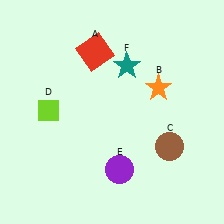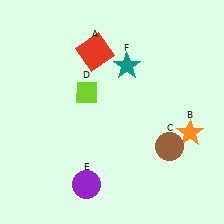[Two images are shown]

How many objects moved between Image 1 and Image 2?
3 objects moved between the two images.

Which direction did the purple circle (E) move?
The purple circle (E) moved left.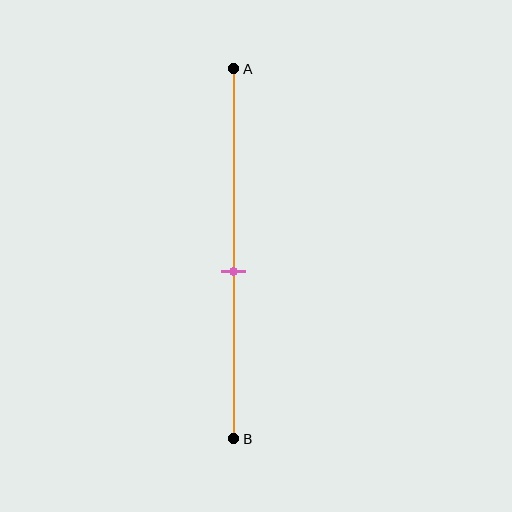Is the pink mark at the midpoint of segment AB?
No, the mark is at about 55% from A, not at the 50% midpoint.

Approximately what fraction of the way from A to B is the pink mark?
The pink mark is approximately 55% of the way from A to B.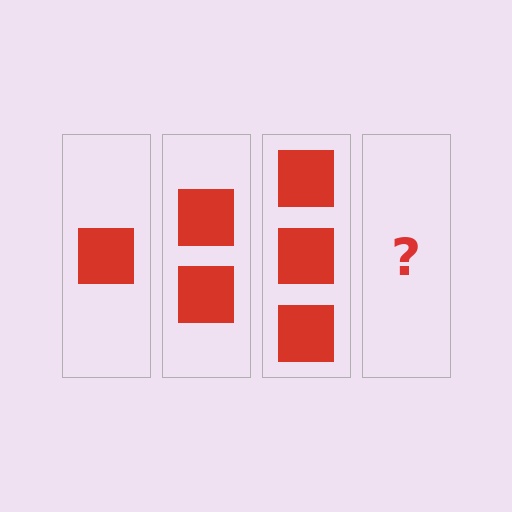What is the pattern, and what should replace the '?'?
The pattern is that each step adds one more square. The '?' should be 4 squares.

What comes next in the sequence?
The next element should be 4 squares.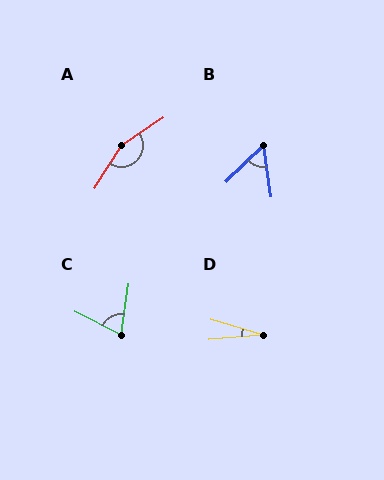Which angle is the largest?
A, at approximately 157 degrees.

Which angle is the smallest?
D, at approximately 22 degrees.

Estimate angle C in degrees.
Approximately 71 degrees.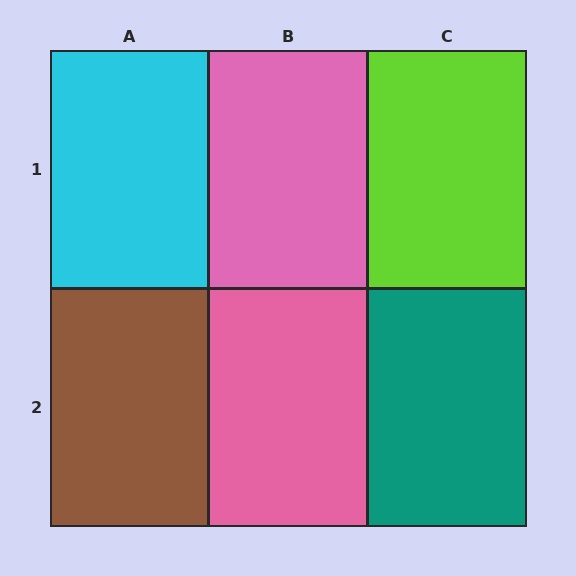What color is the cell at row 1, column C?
Lime.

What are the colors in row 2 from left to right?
Brown, pink, teal.